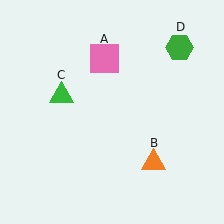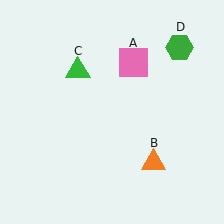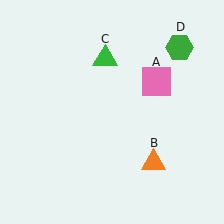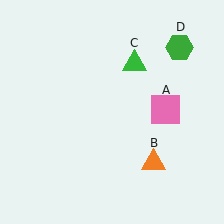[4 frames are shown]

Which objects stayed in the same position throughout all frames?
Orange triangle (object B) and green hexagon (object D) remained stationary.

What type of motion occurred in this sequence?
The pink square (object A), green triangle (object C) rotated clockwise around the center of the scene.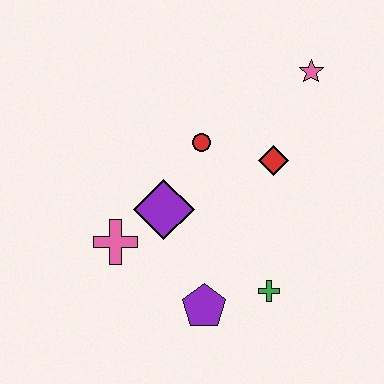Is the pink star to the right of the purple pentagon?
Yes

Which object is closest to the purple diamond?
The pink cross is closest to the purple diamond.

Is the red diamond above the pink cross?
Yes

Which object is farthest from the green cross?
The pink star is farthest from the green cross.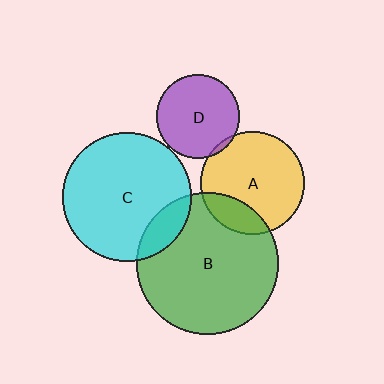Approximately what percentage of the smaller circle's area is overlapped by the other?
Approximately 20%.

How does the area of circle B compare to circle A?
Approximately 1.9 times.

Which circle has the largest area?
Circle B (green).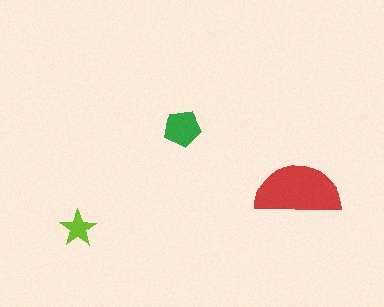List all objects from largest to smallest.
The red semicircle, the green pentagon, the lime star.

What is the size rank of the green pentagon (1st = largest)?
2nd.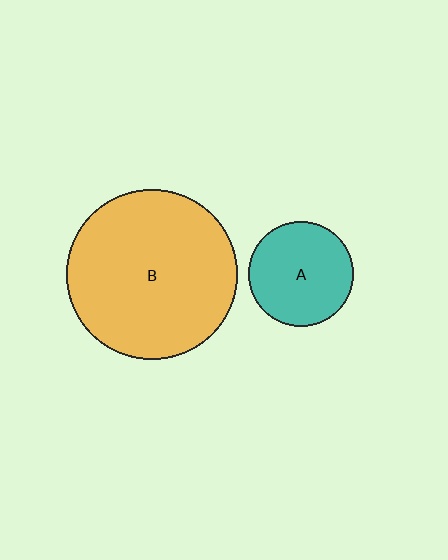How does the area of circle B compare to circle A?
Approximately 2.6 times.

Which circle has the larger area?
Circle B (orange).